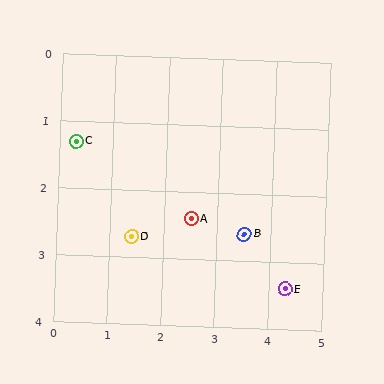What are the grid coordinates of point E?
Point E is at approximately (4.3, 3.4).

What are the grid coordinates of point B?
Point B is at approximately (3.5, 2.6).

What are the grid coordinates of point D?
Point D is at approximately (1.4, 2.7).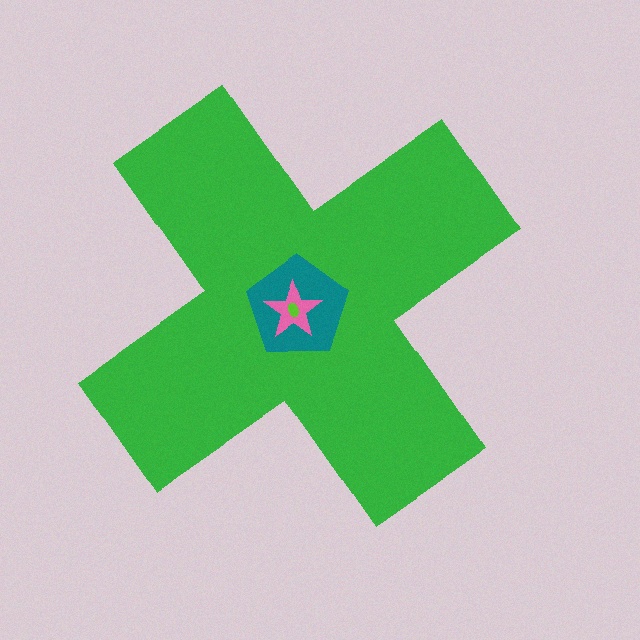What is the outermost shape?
The green cross.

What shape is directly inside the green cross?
The teal pentagon.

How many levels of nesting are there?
4.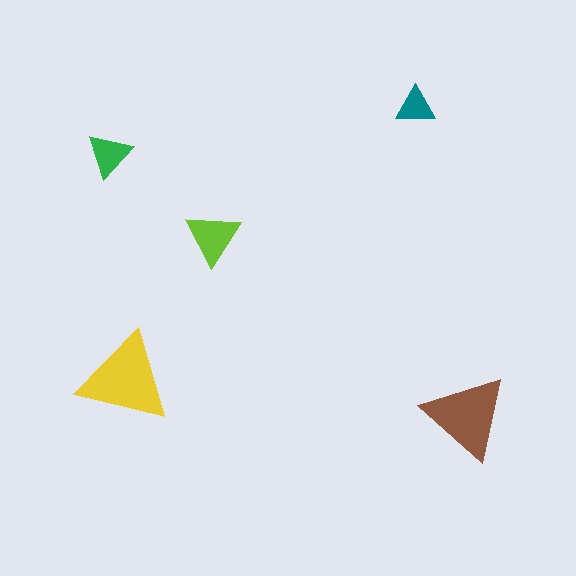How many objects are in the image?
There are 5 objects in the image.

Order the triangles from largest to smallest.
the yellow one, the brown one, the lime one, the green one, the teal one.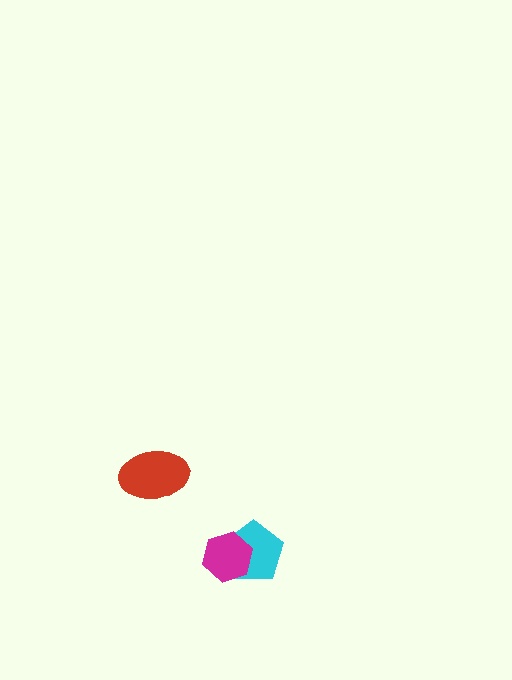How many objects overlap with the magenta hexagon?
1 object overlaps with the magenta hexagon.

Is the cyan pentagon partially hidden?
Yes, it is partially covered by another shape.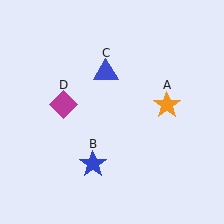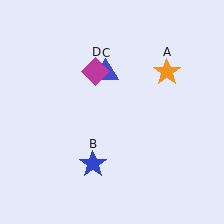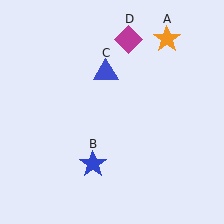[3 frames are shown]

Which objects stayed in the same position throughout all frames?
Blue star (object B) and blue triangle (object C) remained stationary.